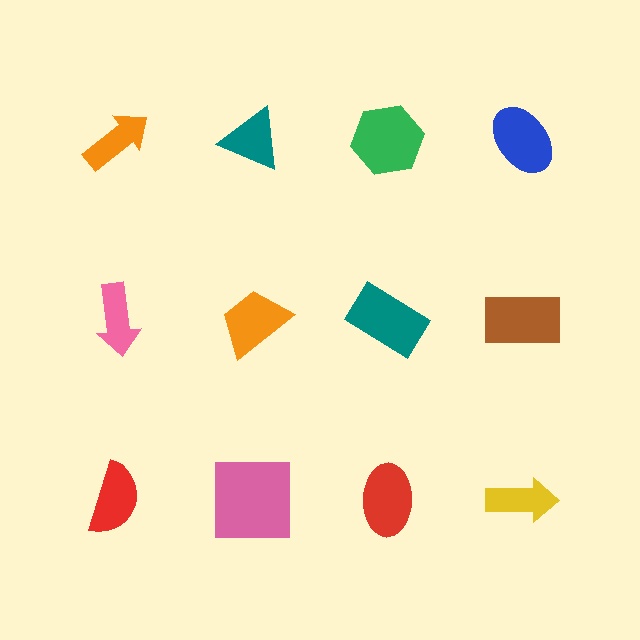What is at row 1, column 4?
A blue ellipse.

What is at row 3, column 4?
A yellow arrow.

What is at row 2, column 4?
A brown rectangle.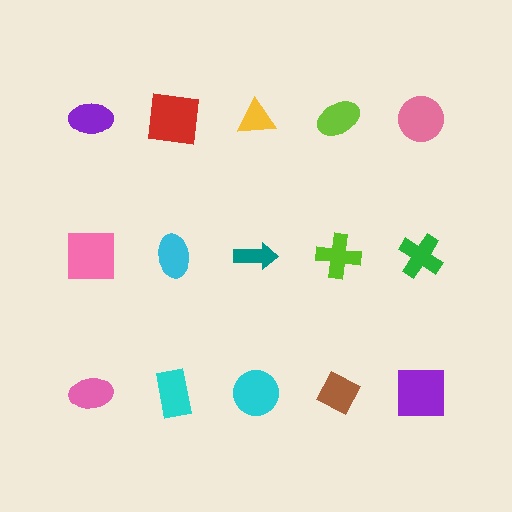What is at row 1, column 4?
A lime ellipse.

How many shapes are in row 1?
5 shapes.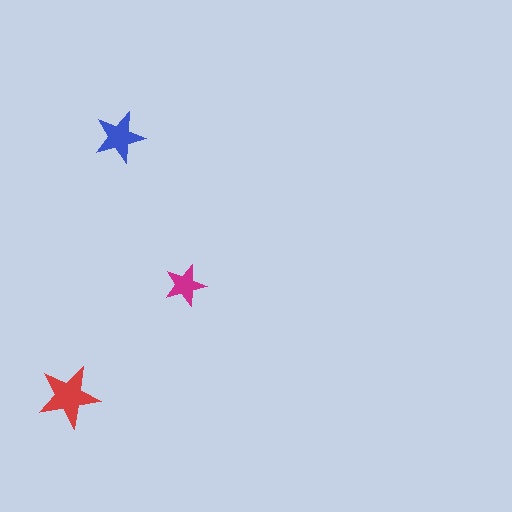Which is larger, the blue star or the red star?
The red one.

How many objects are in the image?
There are 3 objects in the image.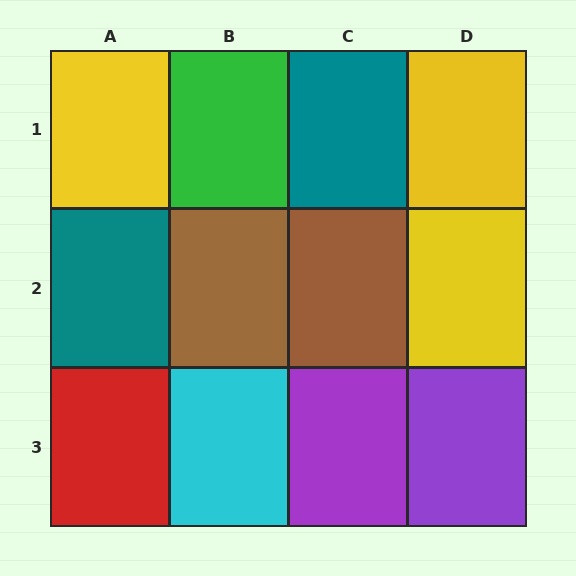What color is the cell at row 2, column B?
Brown.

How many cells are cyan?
1 cell is cyan.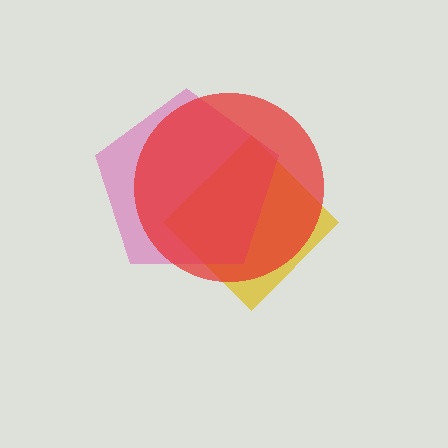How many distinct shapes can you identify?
There are 3 distinct shapes: a yellow diamond, a pink pentagon, a red circle.